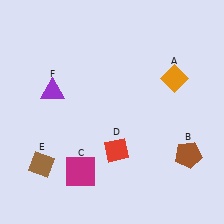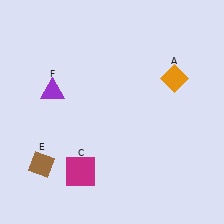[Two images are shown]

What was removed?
The red diamond (D), the brown pentagon (B) were removed in Image 2.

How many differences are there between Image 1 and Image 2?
There are 2 differences between the two images.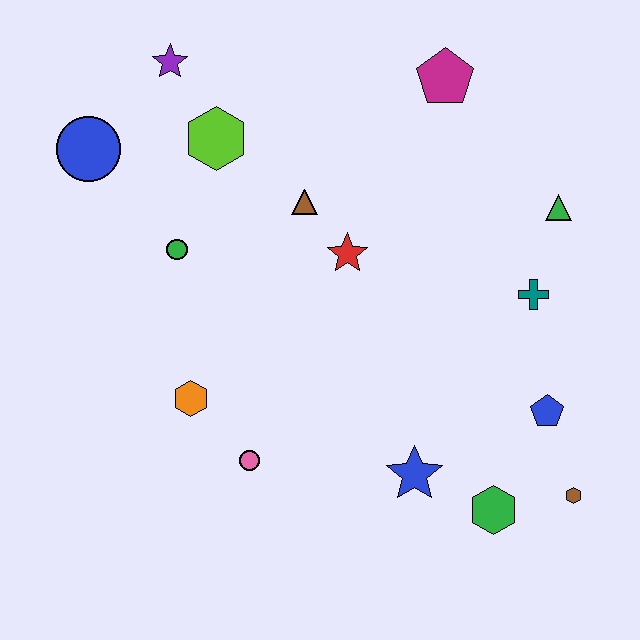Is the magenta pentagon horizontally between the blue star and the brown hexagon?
Yes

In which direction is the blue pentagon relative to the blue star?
The blue pentagon is to the right of the blue star.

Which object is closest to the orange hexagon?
The pink circle is closest to the orange hexagon.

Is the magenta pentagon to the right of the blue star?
Yes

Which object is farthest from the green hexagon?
The purple star is farthest from the green hexagon.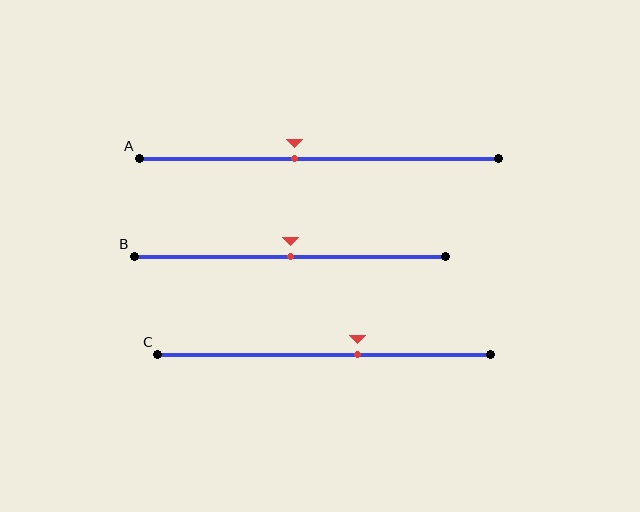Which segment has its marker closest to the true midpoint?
Segment B has its marker closest to the true midpoint.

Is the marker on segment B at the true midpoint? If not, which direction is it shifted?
Yes, the marker on segment B is at the true midpoint.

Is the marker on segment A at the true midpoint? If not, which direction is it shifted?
No, the marker on segment A is shifted to the left by about 7% of the segment length.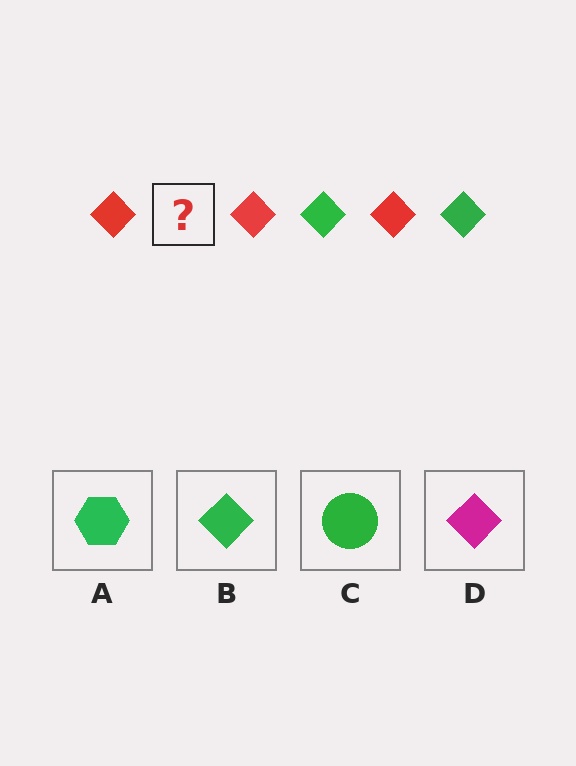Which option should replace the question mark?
Option B.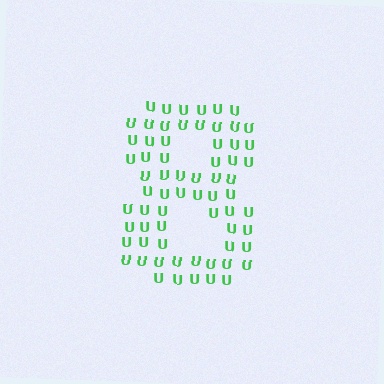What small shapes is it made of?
It is made of small letter U's.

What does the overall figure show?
The overall figure shows the digit 8.